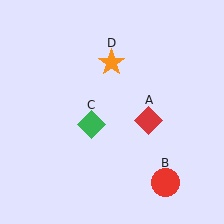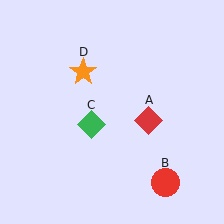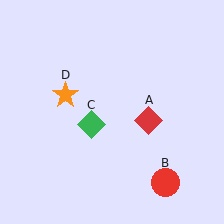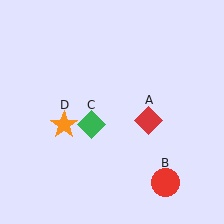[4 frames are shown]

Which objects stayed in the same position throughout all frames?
Red diamond (object A) and red circle (object B) and green diamond (object C) remained stationary.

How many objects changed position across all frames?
1 object changed position: orange star (object D).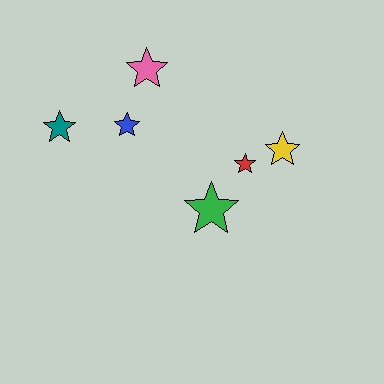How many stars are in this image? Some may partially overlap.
There are 6 stars.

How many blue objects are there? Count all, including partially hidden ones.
There is 1 blue object.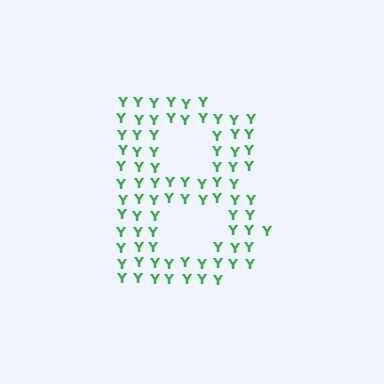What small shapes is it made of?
It is made of small letter Y's.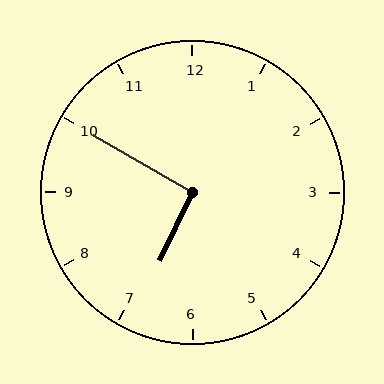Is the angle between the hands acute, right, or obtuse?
It is right.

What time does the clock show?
6:50.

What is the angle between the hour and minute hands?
Approximately 95 degrees.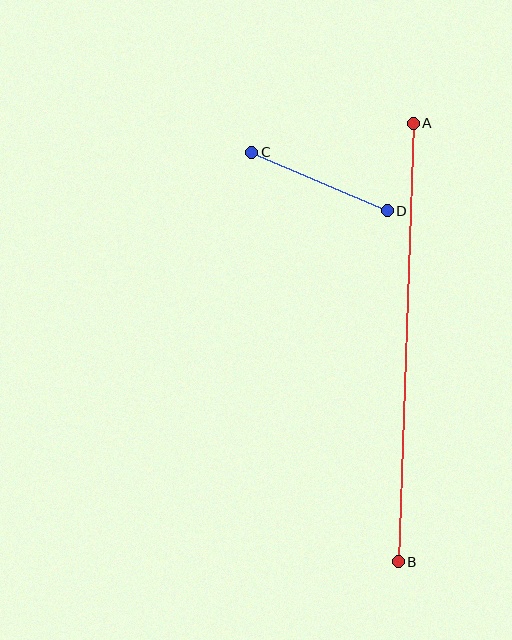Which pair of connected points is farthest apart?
Points A and B are farthest apart.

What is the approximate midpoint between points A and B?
The midpoint is at approximately (406, 343) pixels.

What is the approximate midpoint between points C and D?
The midpoint is at approximately (320, 182) pixels.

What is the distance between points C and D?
The distance is approximately 147 pixels.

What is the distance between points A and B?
The distance is approximately 439 pixels.